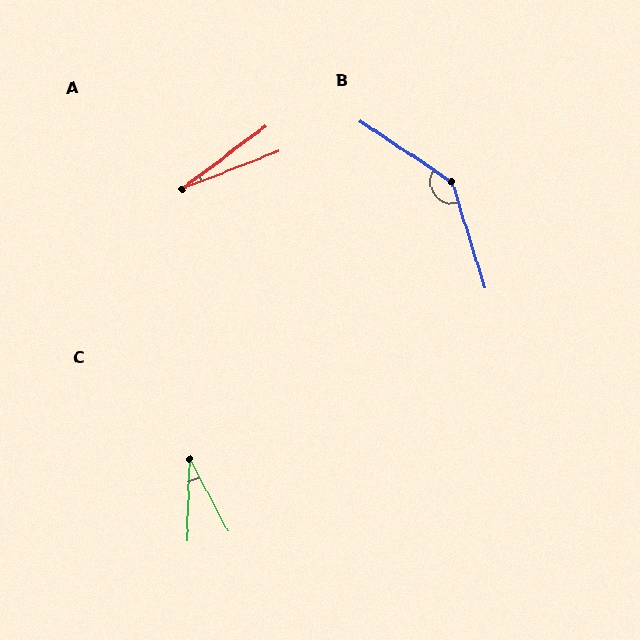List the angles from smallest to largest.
A (15°), C (30°), B (141°).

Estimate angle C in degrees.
Approximately 30 degrees.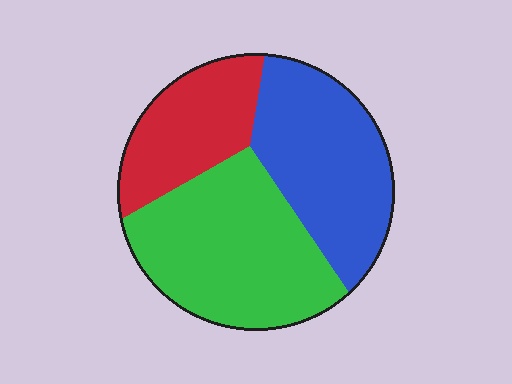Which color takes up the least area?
Red, at roughly 25%.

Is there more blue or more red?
Blue.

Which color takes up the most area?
Green, at roughly 40%.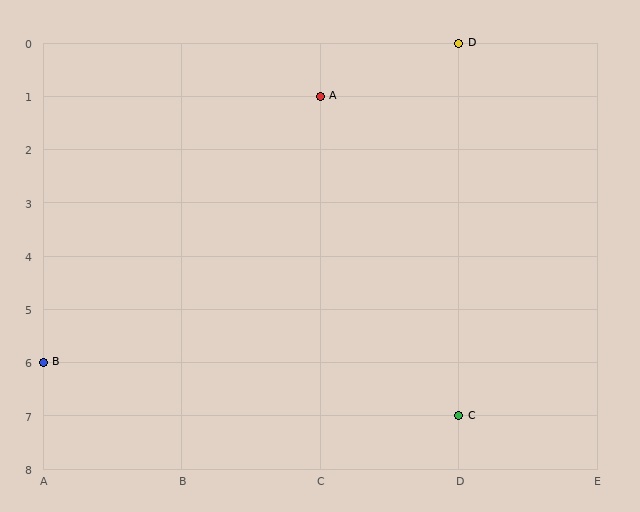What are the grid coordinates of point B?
Point B is at grid coordinates (A, 6).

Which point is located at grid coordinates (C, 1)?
Point A is at (C, 1).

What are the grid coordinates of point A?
Point A is at grid coordinates (C, 1).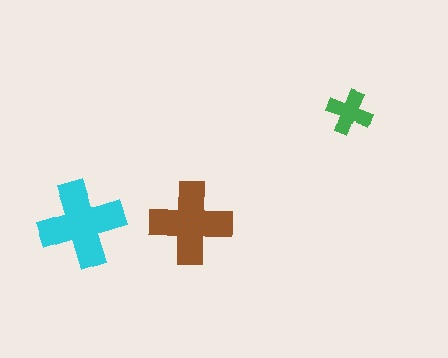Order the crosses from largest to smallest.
the cyan one, the brown one, the green one.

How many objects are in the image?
There are 3 objects in the image.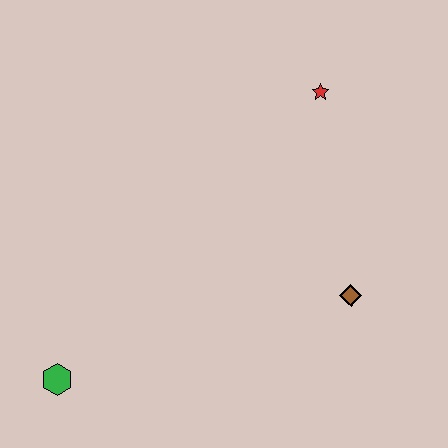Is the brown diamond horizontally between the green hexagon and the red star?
No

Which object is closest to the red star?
The brown diamond is closest to the red star.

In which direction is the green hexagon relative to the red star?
The green hexagon is below the red star.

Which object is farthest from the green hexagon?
The red star is farthest from the green hexagon.